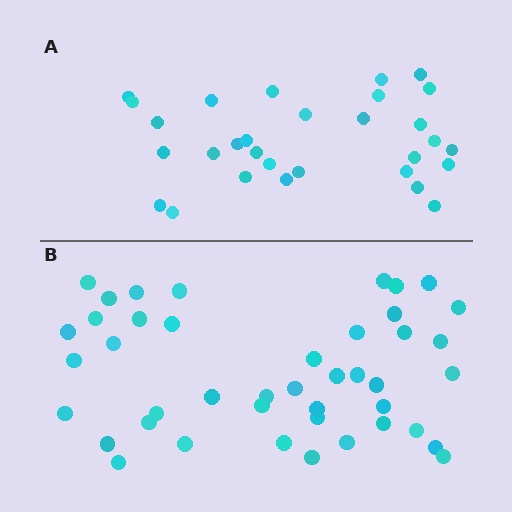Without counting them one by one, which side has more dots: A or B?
Region B (the bottom region) has more dots.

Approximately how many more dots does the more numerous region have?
Region B has approximately 15 more dots than region A.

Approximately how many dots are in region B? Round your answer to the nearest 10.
About 40 dots. (The exact count is 43, which rounds to 40.)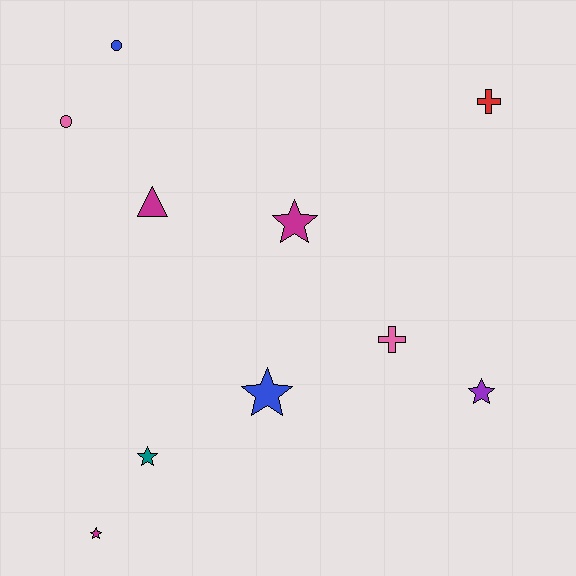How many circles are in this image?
There are 2 circles.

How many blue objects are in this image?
There are 2 blue objects.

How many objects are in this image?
There are 10 objects.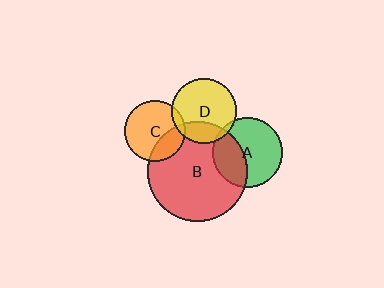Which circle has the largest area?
Circle B (red).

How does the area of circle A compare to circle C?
Approximately 1.3 times.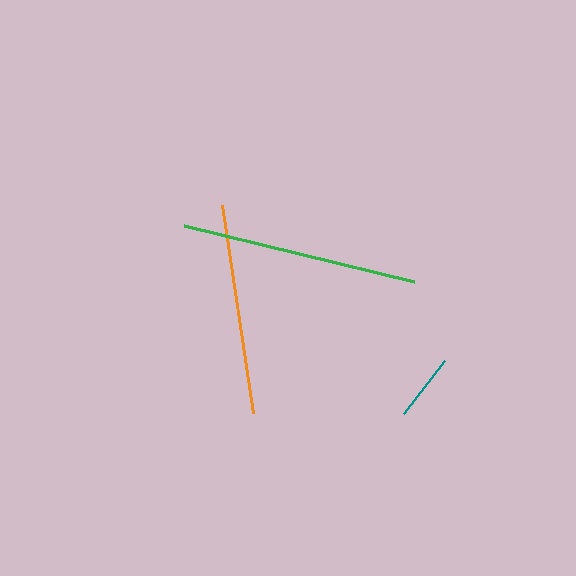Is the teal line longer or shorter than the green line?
The green line is longer than the teal line.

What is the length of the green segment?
The green segment is approximately 237 pixels long.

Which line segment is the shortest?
The teal line is the shortest at approximately 67 pixels.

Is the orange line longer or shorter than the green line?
The green line is longer than the orange line.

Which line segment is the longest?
The green line is the longest at approximately 237 pixels.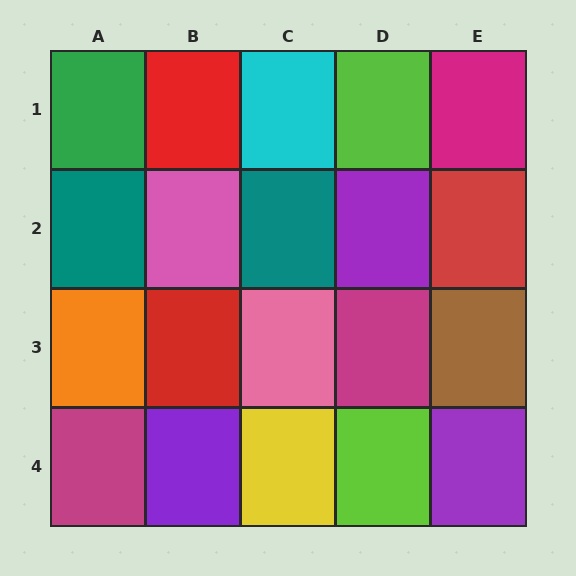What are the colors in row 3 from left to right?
Orange, red, pink, magenta, brown.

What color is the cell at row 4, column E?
Purple.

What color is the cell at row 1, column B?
Red.